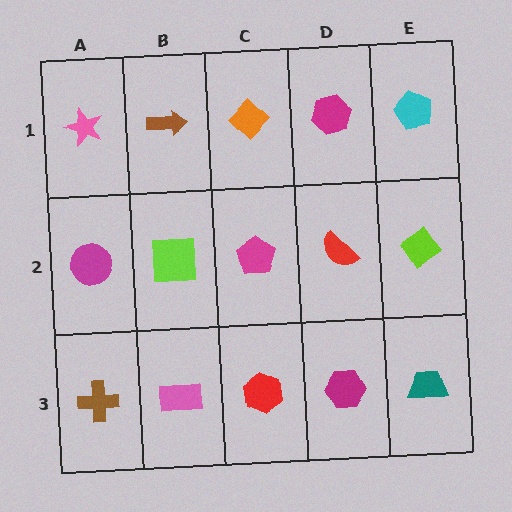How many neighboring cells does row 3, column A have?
2.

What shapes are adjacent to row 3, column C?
A magenta pentagon (row 2, column C), a pink rectangle (row 3, column B), a magenta hexagon (row 3, column D).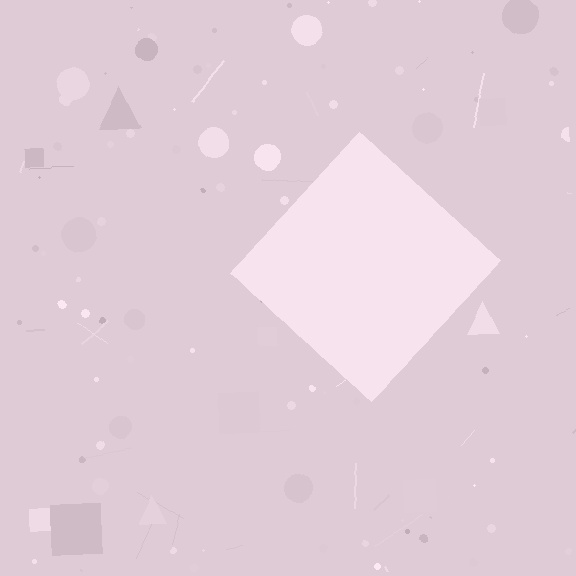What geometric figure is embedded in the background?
A diamond is embedded in the background.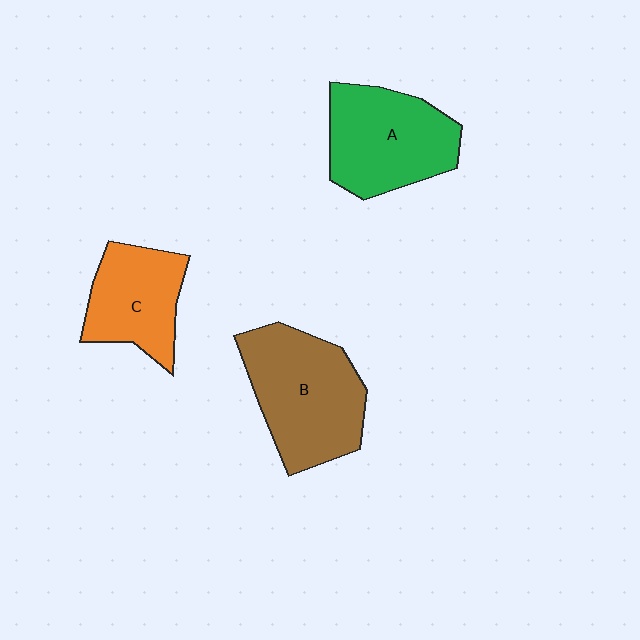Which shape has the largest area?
Shape B (brown).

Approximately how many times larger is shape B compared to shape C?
Approximately 1.4 times.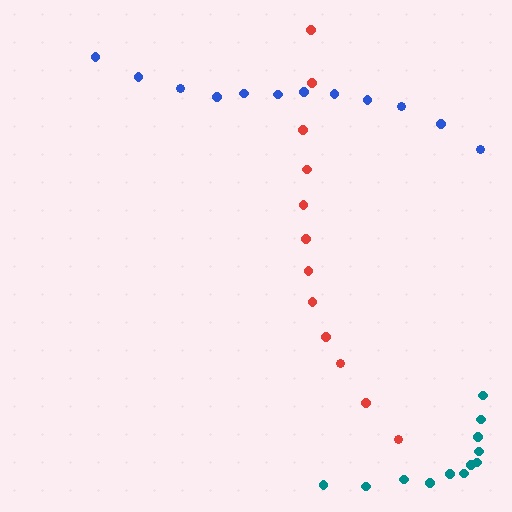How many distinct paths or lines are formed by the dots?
There are 3 distinct paths.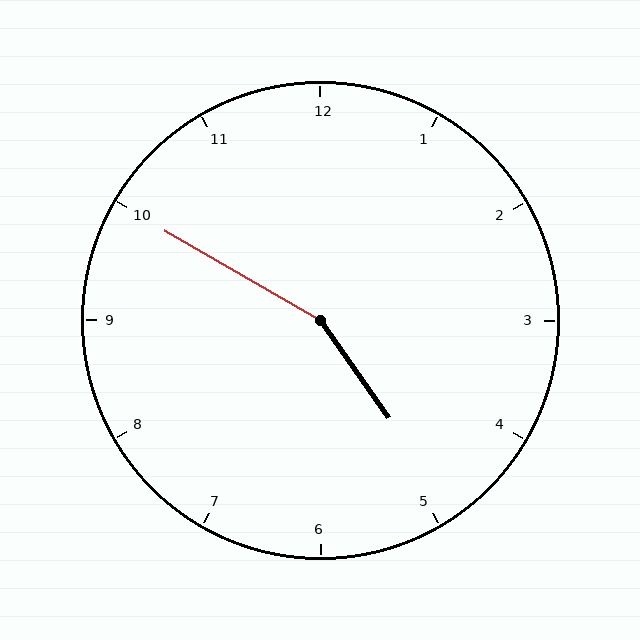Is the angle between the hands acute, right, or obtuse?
It is obtuse.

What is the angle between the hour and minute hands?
Approximately 155 degrees.